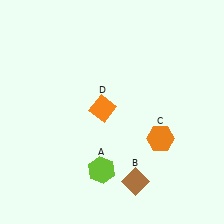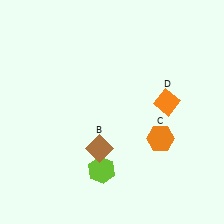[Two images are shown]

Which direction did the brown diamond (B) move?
The brown diamond (B) moved left.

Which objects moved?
The objects that moved are: the brown diamond (B), the orange diamond (D).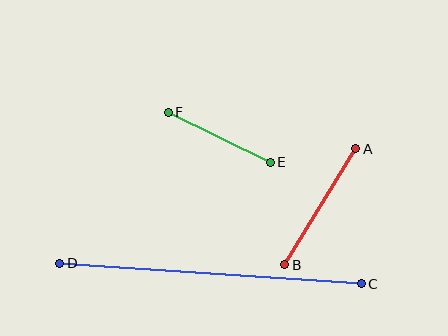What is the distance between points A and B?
The distance is approximately 136 pixels.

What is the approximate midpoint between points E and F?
The midpoint is at approximately (219, 137) pixels.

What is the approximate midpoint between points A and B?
The midpoint is at approximately (320, 207) pixels.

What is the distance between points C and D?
The distance is approximately 302 pixels.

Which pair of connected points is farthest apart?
Points C and D are farthest apart.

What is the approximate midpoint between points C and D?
The midpoint is at approximately (211, 273) pixels.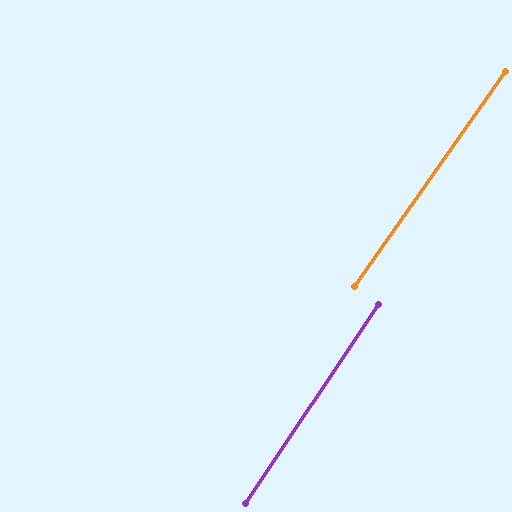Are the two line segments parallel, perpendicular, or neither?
Parallel — their directions differ by only 1.3°.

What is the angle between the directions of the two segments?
Approximately 1 degree.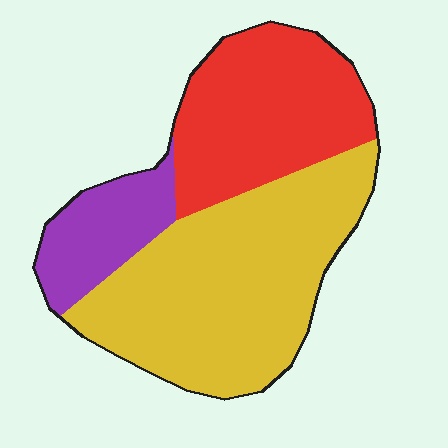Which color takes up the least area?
Purple, at roughly 15%.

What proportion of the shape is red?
Red covers about 35% of the shape.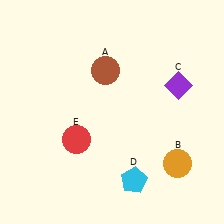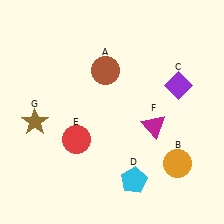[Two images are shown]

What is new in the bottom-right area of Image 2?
A magenta triangle (F) was added in the bottom-right area of Image 2.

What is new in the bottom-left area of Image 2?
A brown star (G) was added in the bottom-left area of Image 2.